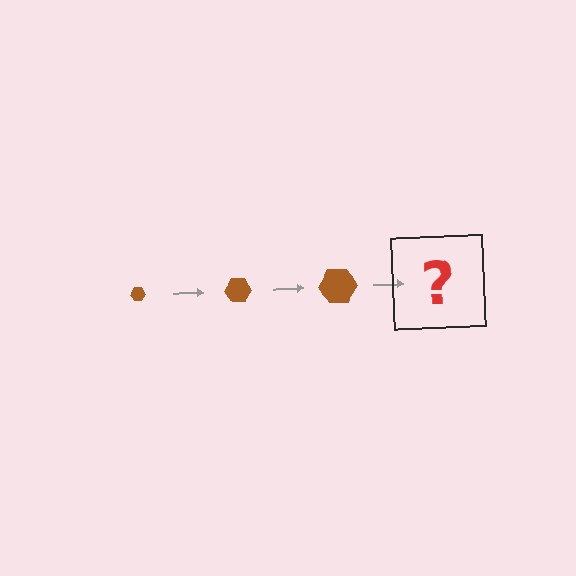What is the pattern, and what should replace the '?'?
The pattern is that the hexagon gets progressively larger each step. The '?' should be a brown hexagon, larger than the previous one.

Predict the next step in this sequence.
The next step is a brown hexagon, larger than the previous one.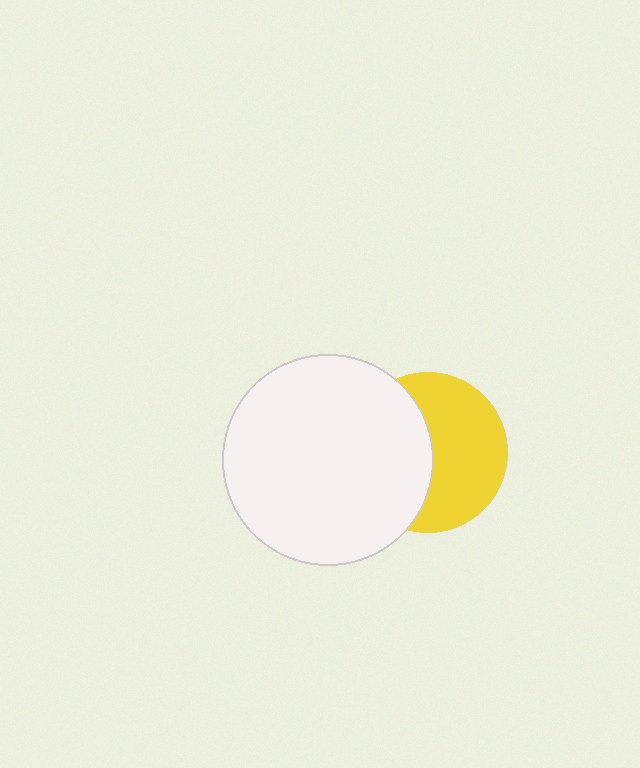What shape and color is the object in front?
The object in front is a white circle.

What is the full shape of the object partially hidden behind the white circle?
The partially hidden object is a yellow circle.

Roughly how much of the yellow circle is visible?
About half of it is visible (roughly 54%).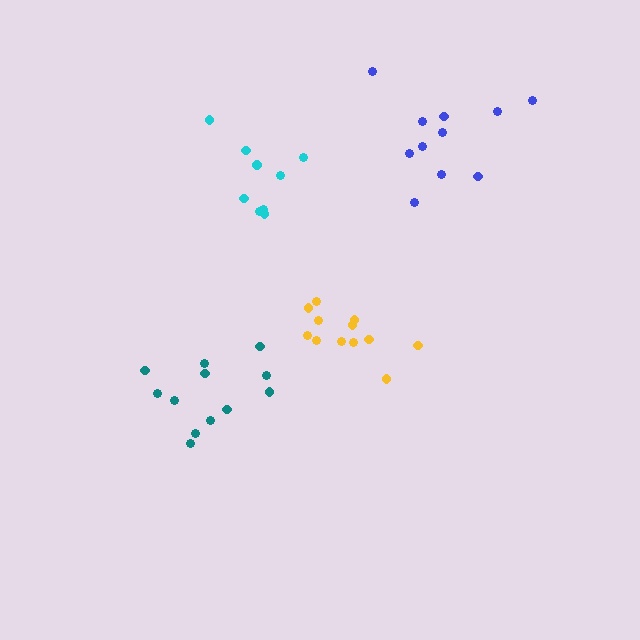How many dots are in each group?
Group 1: 12 dots, Group 2: 12 dots, Group 3: 11 dots, Group 4: 9 dots (44 total).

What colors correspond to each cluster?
The clusters are colored: yellow, teal, blue, cyan.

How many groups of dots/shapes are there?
There are 4 groups.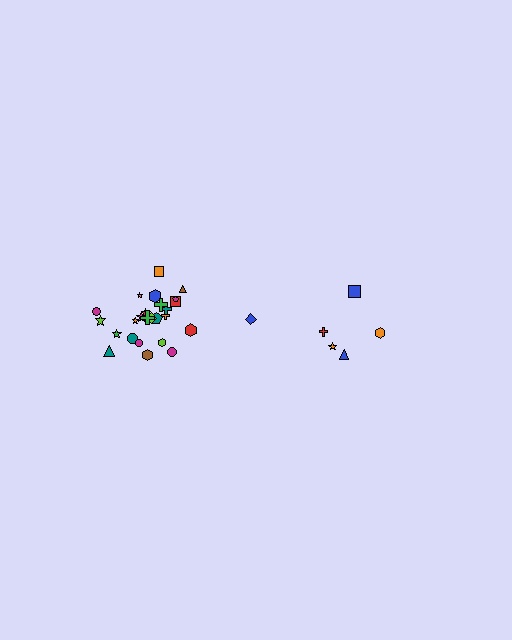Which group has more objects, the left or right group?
The left group.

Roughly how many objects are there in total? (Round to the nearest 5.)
Roughly 30 objects in total.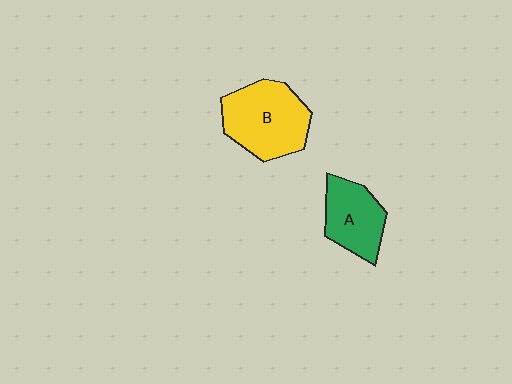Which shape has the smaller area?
Shape A (green).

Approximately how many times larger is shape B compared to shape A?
Approximately 1.4 times.